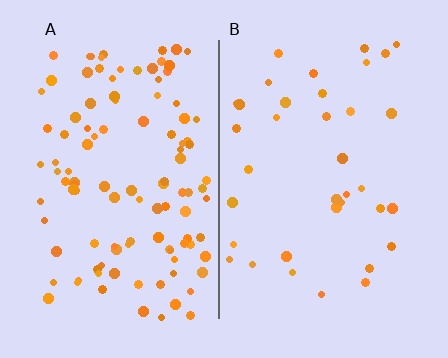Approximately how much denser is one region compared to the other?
Approximately 3.0× — region A over region B.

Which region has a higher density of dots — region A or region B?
A (the left).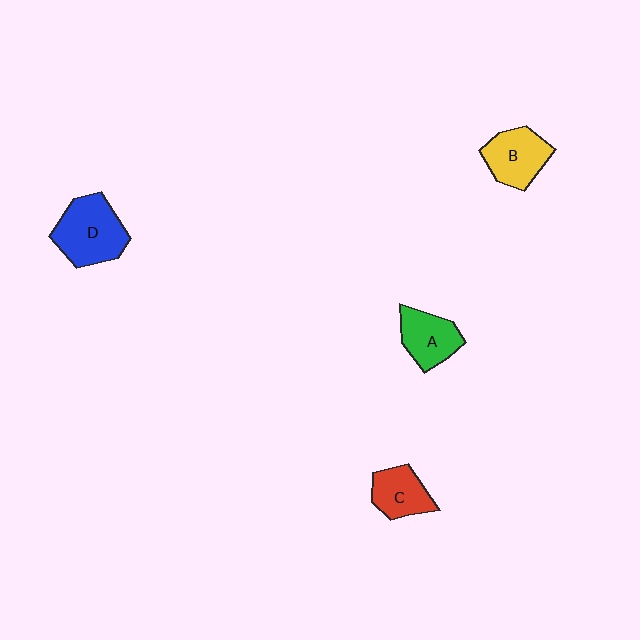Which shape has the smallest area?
Shape C (red).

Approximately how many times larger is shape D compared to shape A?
Approximately 1.4 times.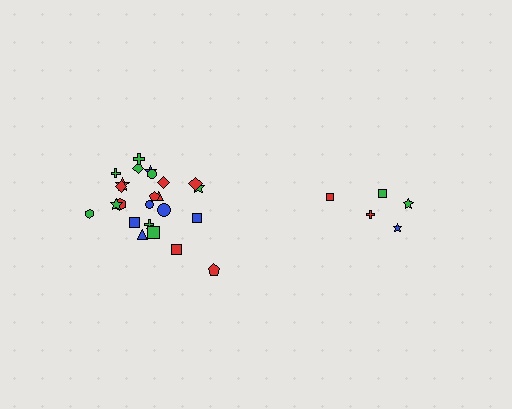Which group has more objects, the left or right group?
The left group.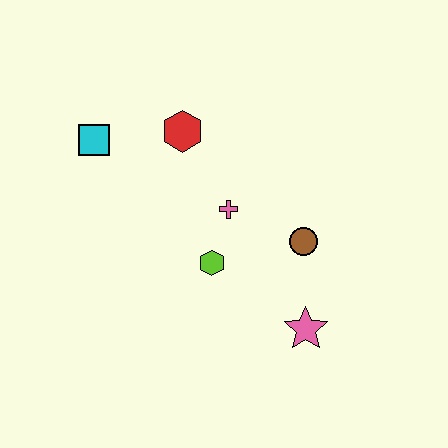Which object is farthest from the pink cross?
The cyan square is farthest from the pink cross.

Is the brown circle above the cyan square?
No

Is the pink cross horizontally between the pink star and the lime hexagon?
Yes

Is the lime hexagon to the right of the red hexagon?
Yes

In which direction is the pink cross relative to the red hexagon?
The pink cross is below the red hexagon.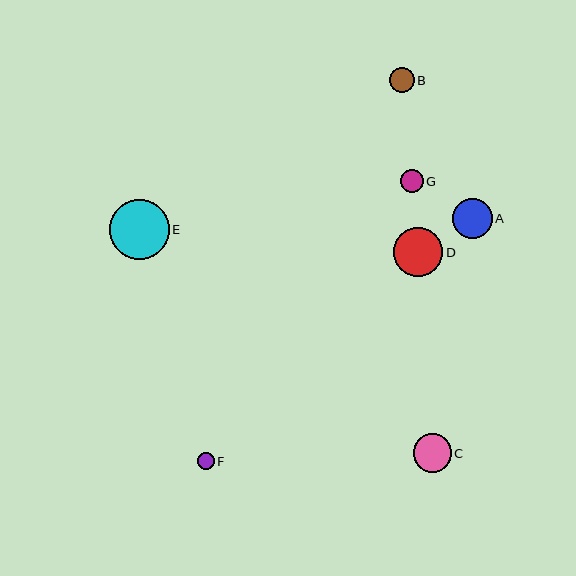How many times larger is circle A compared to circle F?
Circle A is approximately 2.4 times the size of circle F.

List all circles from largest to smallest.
From largest to smallest: E, D, A, C, B, G, F.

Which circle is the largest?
Circle E is the largest with a size of approximately 60 pixels.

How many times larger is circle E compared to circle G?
Circle E is approximately 2.7 times the size of circle G.